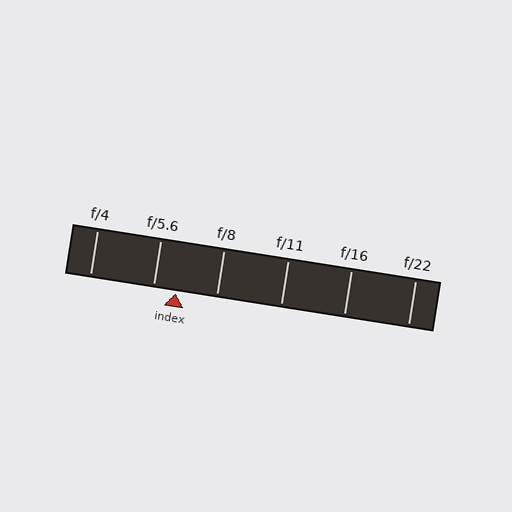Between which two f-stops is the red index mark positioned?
The index mark is between f/5.6 and f/8.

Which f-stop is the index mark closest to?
The index mark is closest to f/5.6.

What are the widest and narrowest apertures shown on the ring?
The widest aperture shown is f/4 and the narrowest is f/22.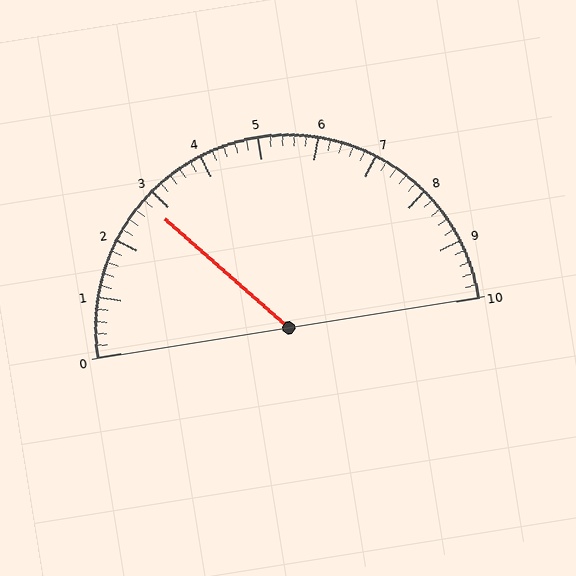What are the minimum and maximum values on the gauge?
The gauge ranges from 0 to 10.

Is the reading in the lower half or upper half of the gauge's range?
The reading is in the lower half of the range (0 to 10).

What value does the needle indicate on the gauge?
The needle indicates approximately 2.8.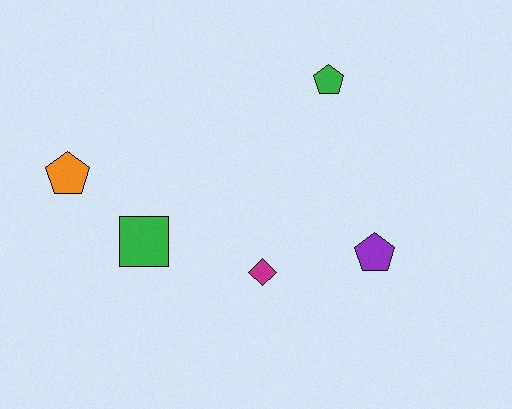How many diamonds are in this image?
There is 1 diamond.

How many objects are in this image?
There are 5 objects.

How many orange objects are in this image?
There is 1 orange object.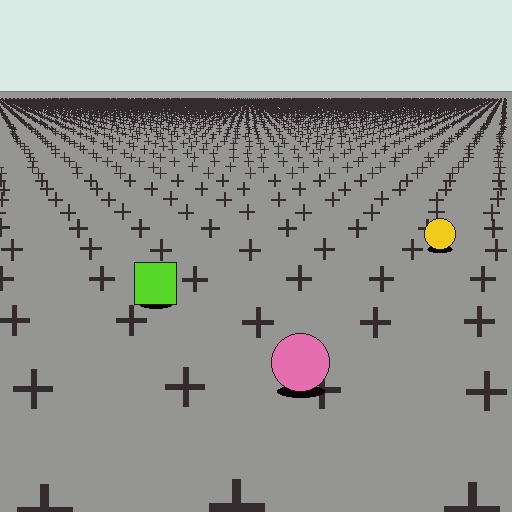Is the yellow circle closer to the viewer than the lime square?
No. The lime square is closer — you can tell from the texture gradient: the ground texture is coarser near it.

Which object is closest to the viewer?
The pink circle is closest. The texture marks near it are larger and more spread out.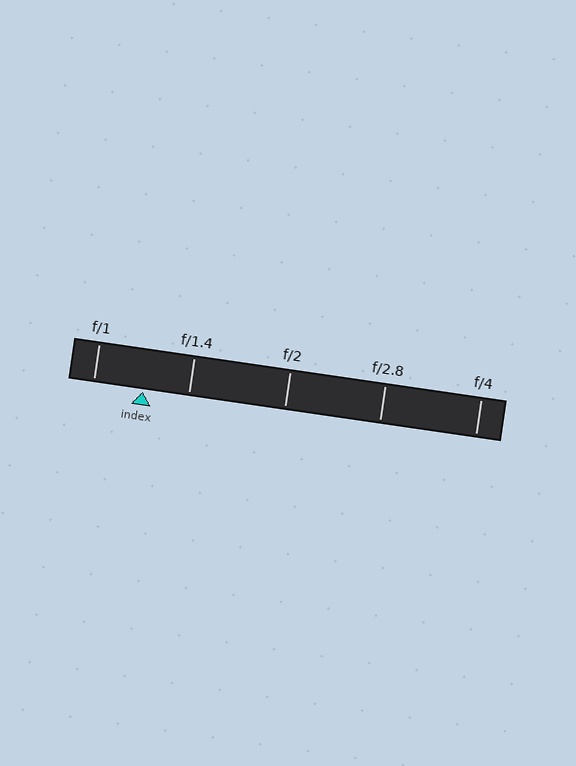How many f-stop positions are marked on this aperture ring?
There are 5 f-stop positions marked.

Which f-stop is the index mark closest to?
The index mark is closest to f/1.4.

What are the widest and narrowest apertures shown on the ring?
The widest aperture shown is f/1 and the narrowest is f/4.